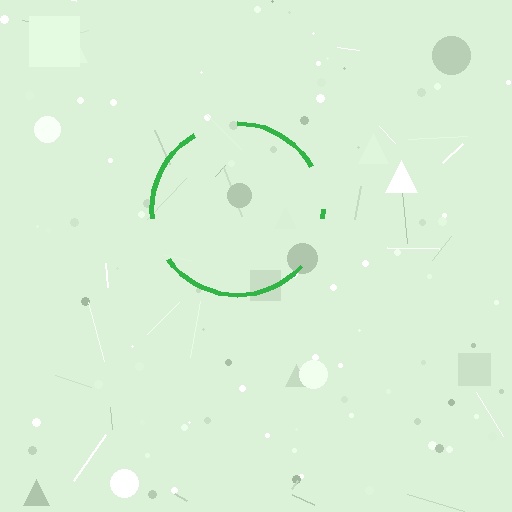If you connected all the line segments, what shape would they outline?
They would outline a circle.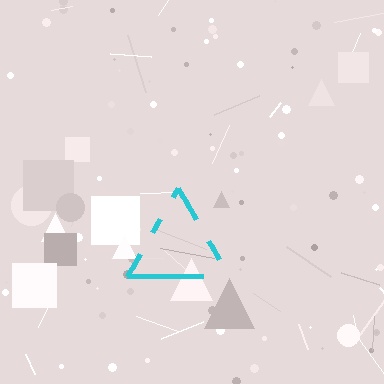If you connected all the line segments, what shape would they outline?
They would outline a triangle.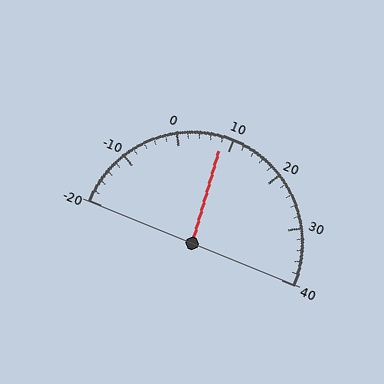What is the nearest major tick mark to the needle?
The nearest major tick mark is 10.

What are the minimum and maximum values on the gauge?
The gauge ranges from -20 to 40.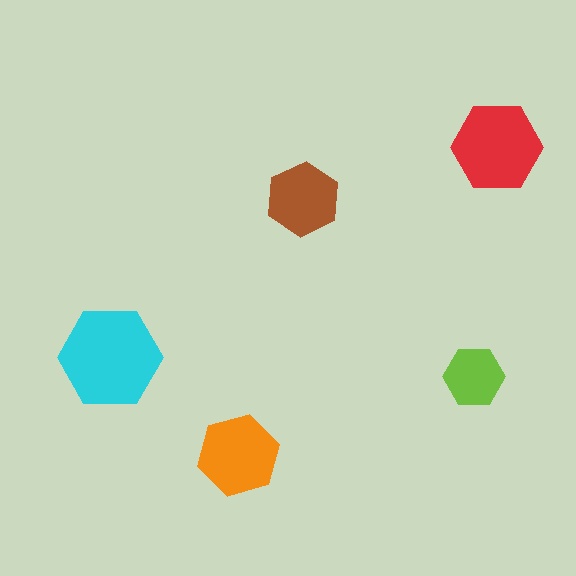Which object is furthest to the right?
The red hexagon is rightmost.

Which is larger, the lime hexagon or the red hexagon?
The red one.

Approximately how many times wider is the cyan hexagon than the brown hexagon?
About 1.5 times wider.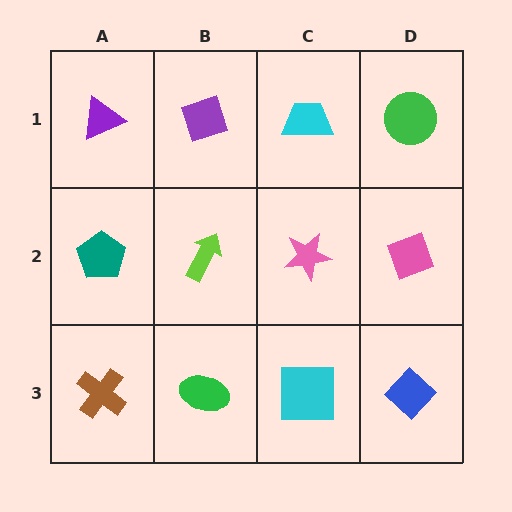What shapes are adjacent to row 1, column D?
A pink diamond (row 2, column D), a cyan trapezoid (row 1, column C).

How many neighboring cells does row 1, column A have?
2.